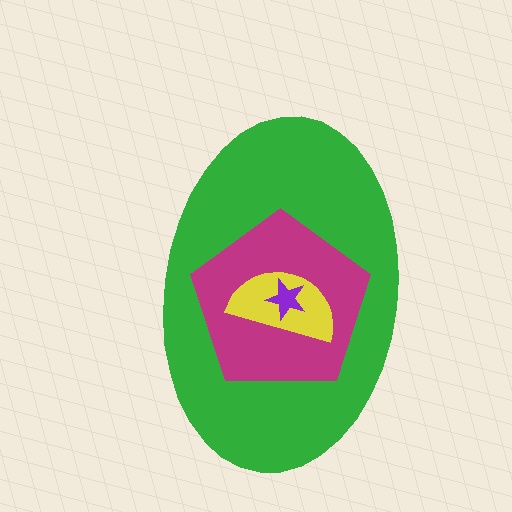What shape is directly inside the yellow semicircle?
The purple star.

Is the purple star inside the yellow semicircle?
Yes.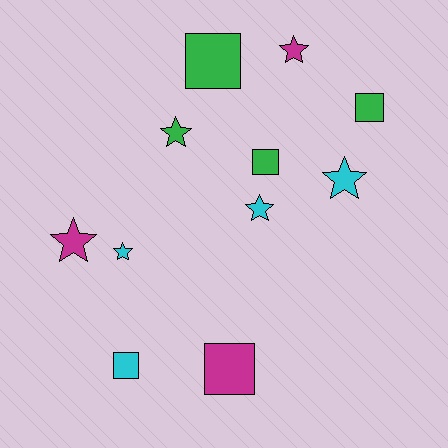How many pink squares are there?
There are no pink squares.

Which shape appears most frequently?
Star, with 6 objects.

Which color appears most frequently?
Green, with 4 objects.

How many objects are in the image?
There are 11 objects.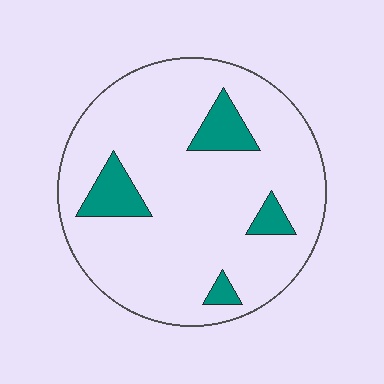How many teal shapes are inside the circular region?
4.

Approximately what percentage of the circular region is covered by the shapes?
Approximately 10%.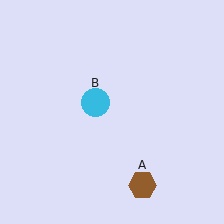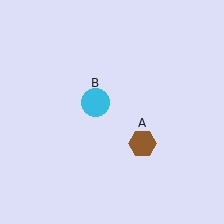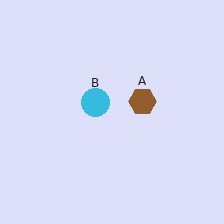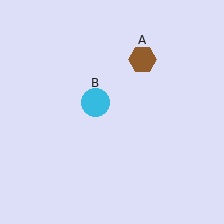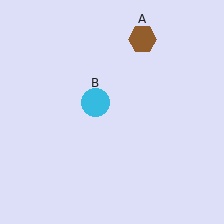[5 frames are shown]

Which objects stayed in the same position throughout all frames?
Cyan circle (object B) remained stationary.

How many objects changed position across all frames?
1 object changed position: brown hexagon (object A).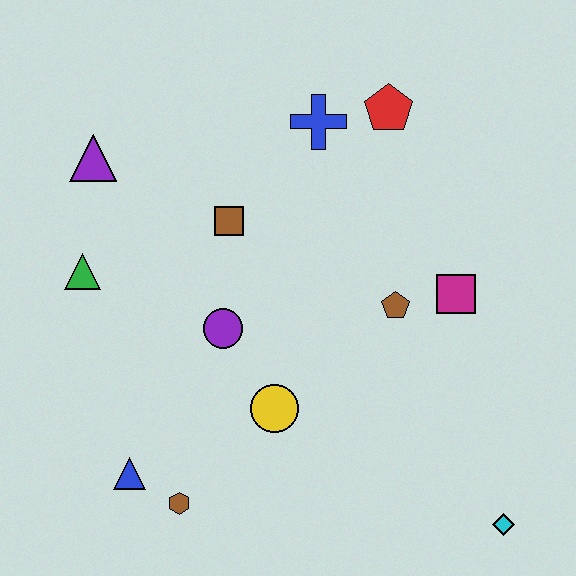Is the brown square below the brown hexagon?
No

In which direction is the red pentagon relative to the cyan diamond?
The red pentagon is above the cyan diamond.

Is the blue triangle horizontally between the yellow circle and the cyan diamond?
No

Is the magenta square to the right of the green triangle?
Yes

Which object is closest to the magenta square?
The brown pentagon is closest to the magenta square.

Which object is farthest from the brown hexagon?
The red pentagon is farthest from the brown hexagon.